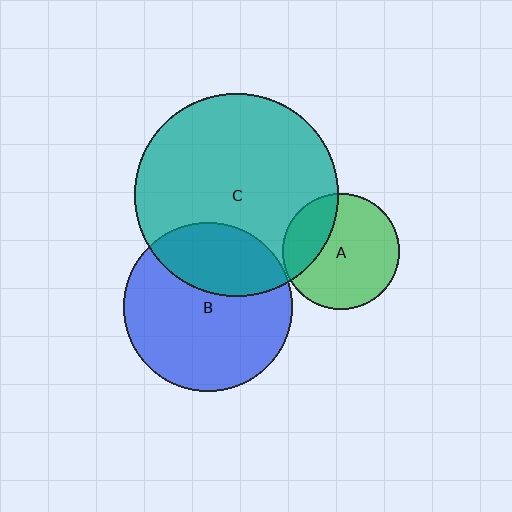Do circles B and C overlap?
Yes.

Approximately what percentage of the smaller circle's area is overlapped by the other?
Approximately 30%.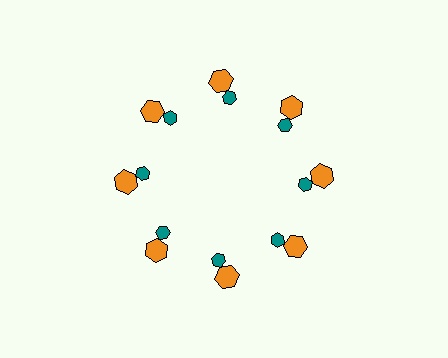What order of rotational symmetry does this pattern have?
This pattern has 8-fold rotational symmetry.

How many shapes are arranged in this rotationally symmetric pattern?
There are 16 shapes, arranged in 8 groups of 2.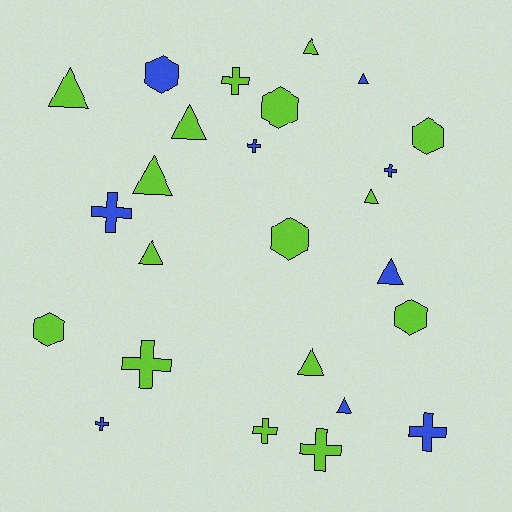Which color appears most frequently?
Lime, with 16 objects.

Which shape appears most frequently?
Triangle, with 10 objects.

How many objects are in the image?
There are 25 objects.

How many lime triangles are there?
There are 7 lime triangles.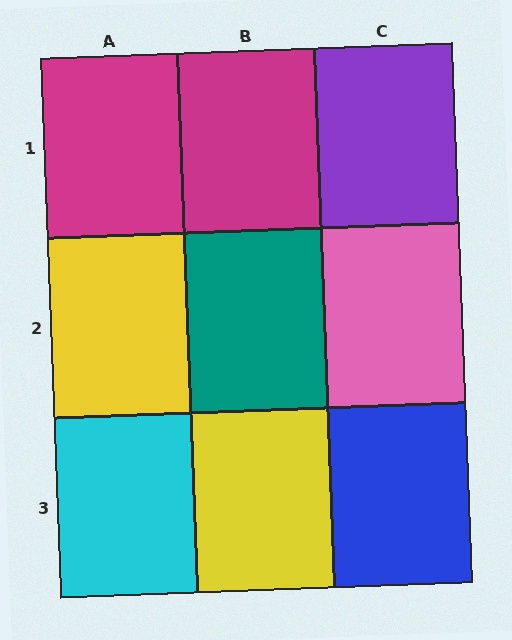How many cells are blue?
1 cell is blue.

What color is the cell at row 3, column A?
Cyan.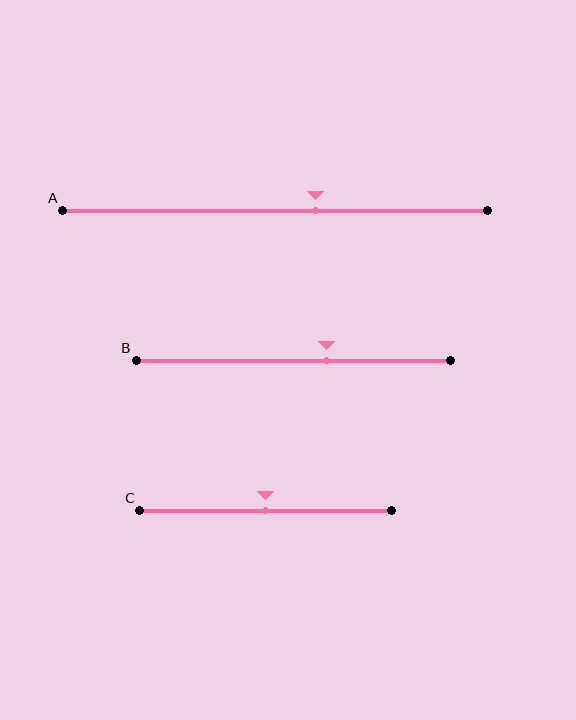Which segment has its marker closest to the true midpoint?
Segment C has its marker closest to the true midpoint.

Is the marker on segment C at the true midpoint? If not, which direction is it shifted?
Yes, the marker on segment C is at the true midpoint.